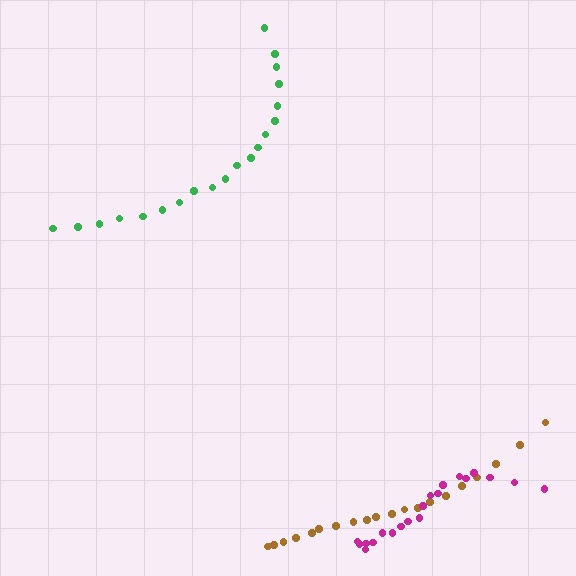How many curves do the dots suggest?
There are 3 distinct paths.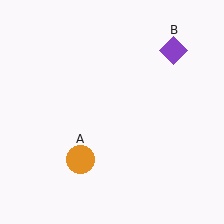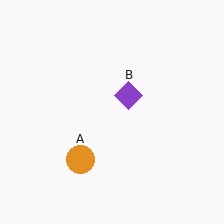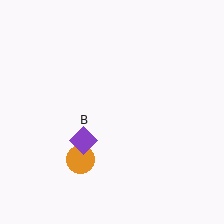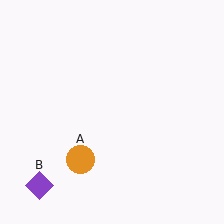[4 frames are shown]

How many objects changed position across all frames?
1 object changed position: purple diamond (object B).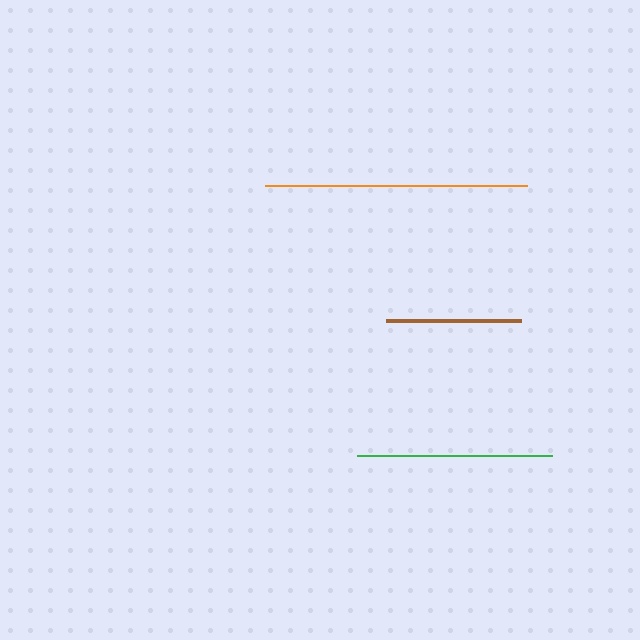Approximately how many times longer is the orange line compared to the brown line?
The orange line is approximately 2.0 times the length of the brown line.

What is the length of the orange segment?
The orange segment is approximately 263 pixels long.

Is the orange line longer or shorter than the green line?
The orange line is longer than the green line.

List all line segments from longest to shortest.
From longest to shortest: orange, green, brown.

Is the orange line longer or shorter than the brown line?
The orange line is longer than the brown line.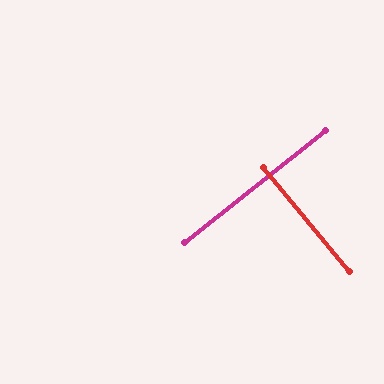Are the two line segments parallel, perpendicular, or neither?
Perpendicular — they meet at approximately 89°.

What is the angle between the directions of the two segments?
Approximately 89 degrees.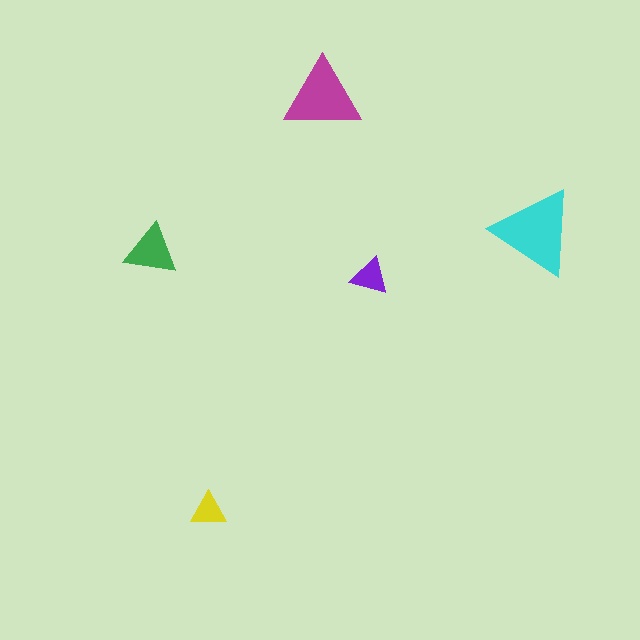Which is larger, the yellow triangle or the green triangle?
The green one.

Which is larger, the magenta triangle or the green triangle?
The magenta one.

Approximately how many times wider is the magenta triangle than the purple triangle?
About 2 times wider.